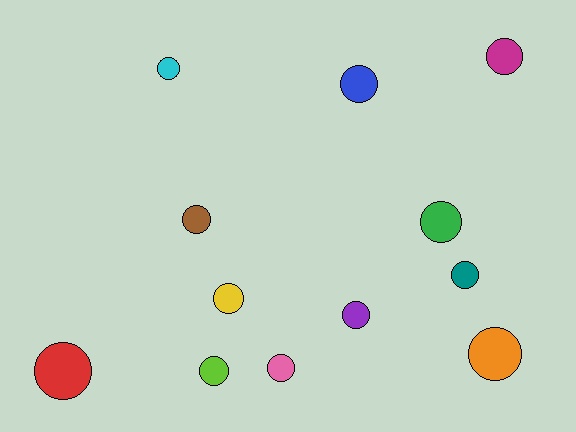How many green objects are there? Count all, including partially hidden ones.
There is 1 green object.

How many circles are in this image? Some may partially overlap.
There are 12 circles.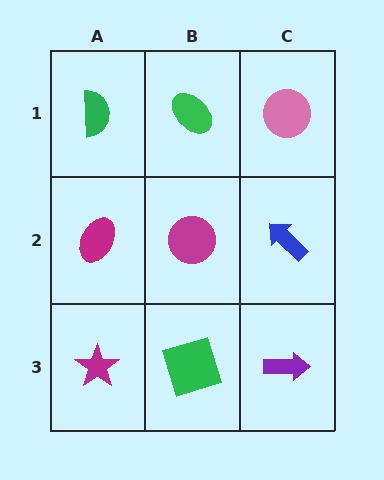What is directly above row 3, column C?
A blue arrow.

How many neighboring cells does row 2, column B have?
4.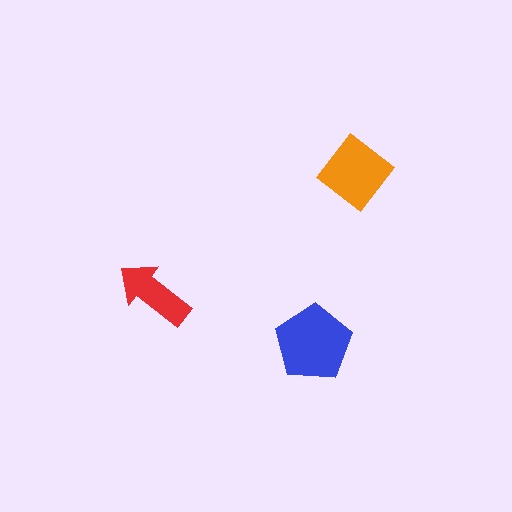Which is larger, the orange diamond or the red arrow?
The orange diamond.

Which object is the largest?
The blue pentagon.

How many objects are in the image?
There are 3 objects in the image.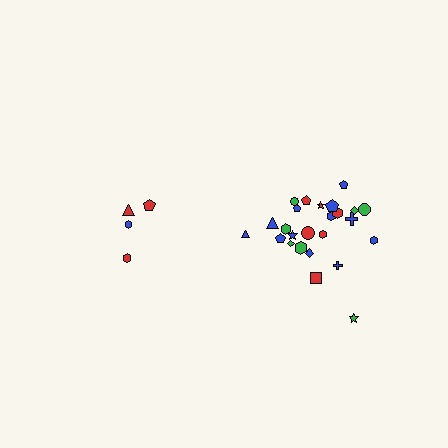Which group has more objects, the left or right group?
The right group.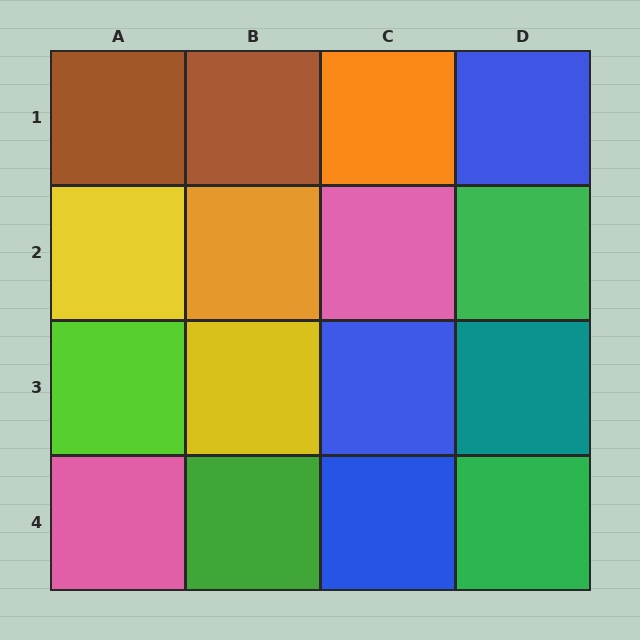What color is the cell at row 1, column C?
Orange.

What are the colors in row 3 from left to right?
Lime, yellow, blue, teal.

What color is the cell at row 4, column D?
Green.